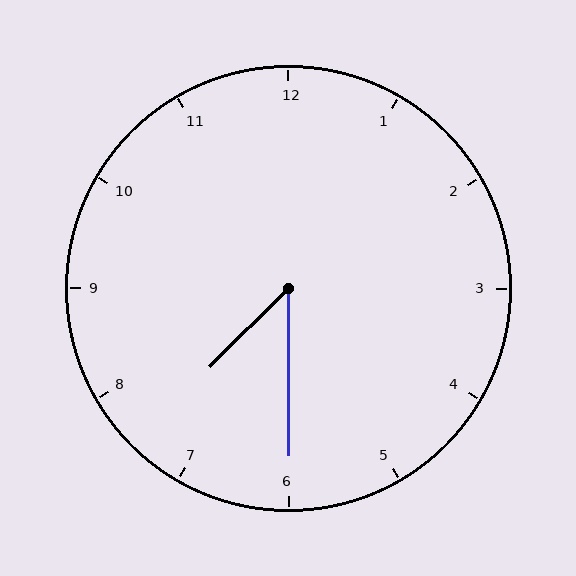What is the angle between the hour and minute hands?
Approximately 45 degrees.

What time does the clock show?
7:30.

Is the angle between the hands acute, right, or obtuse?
It is acute.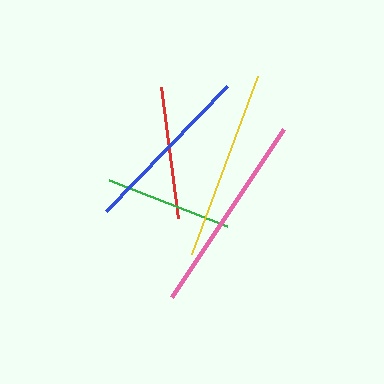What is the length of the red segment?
The red segment is approximately 132 pixels long.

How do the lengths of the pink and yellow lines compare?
The pink and yellow lines are approximately the same length.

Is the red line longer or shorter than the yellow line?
The yellow line is longer than the red line.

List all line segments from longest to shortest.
From longest to shortest: pink, yellow, blue, red, green.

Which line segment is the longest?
The pink line is the longest at approximately 202 pixels.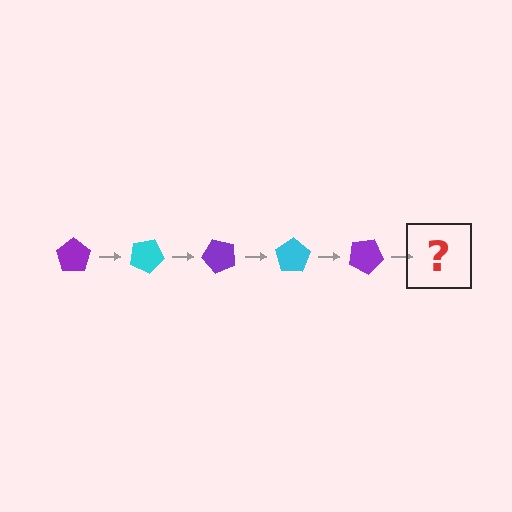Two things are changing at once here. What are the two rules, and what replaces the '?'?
The two rules are that it rotates 25 degrees each step and the color cycles through purple and cyan. The '?' should be a cyan pentagon, rotated 125 degrees from the start.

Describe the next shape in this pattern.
It should be a cyan pentagon, rotated 125 degrees from the start.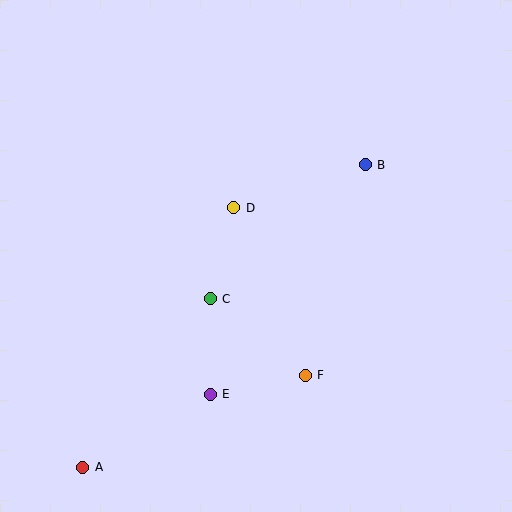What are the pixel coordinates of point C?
Point C is at (210, 299).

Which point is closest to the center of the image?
Point D at (234, 208) is closest to the center.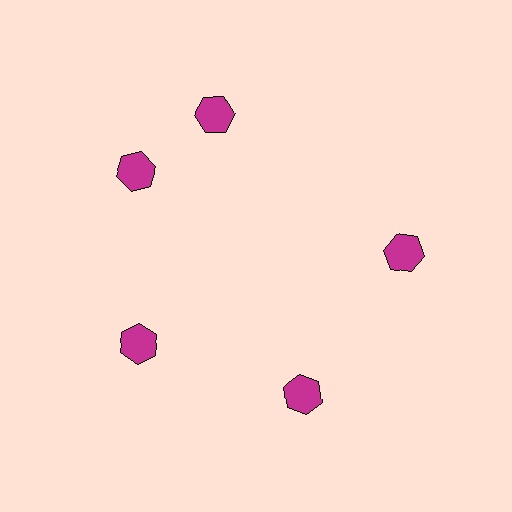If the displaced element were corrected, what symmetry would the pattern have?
It would have 5-fold rotational symmetry — the pattern would map onto itself every 72 degrees.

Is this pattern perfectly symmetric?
No. The 5 magenta hexagons are arranged in a ring, but one element near the 1 o'clock position is rotated out of alignment along the ring, breaking the 5-fold rotational symmetry.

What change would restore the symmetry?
The symmetry would be restored by rotating it back into even spacing with its neighbors so that all 5 hexagons sit at equal angles and equal distance from the center.